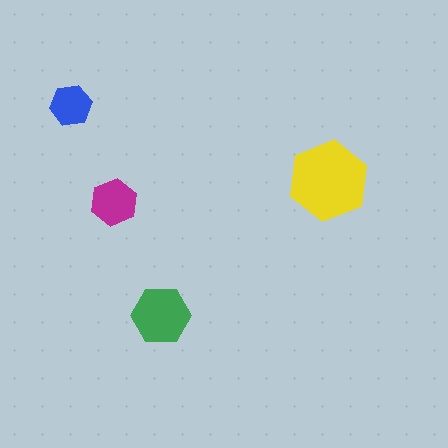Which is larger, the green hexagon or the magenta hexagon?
The green one.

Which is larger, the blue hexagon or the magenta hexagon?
The magenta one.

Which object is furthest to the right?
The yellow hexagon is rightmost.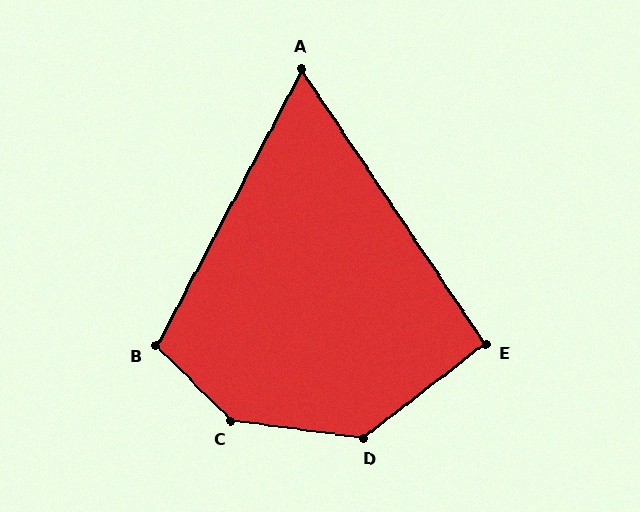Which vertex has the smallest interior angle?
A, at approximately 62 degrees.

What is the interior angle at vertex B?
Approximately 107 degrees (obtuse).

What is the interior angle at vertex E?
Approximately 94 degrees (approximately right).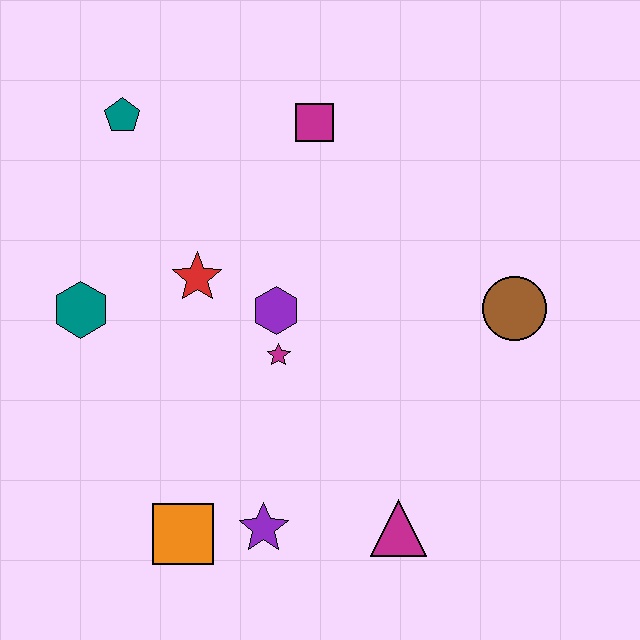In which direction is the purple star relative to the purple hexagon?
The purple star is below the purple hexagon.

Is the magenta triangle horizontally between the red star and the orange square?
No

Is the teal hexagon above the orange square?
Yes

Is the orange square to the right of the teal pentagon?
Yes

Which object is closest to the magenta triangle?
The purple star is closest to the magenta triangle.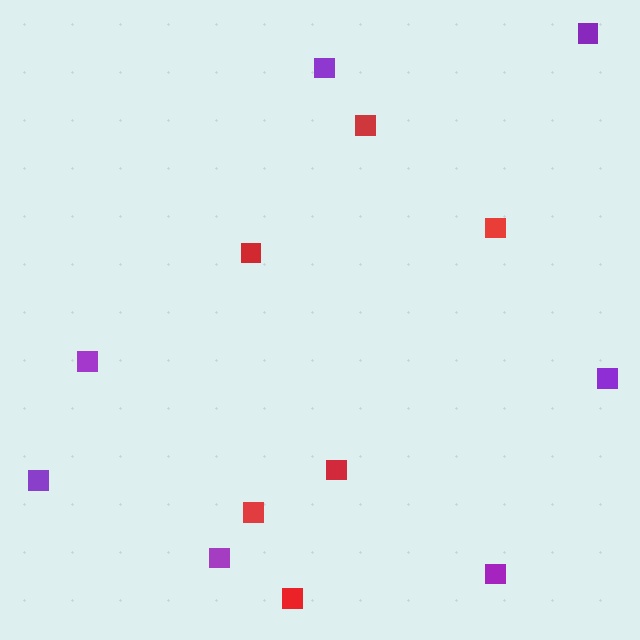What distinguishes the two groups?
There are 2 groups: one group of red squares (6) and one group of purple squares (7).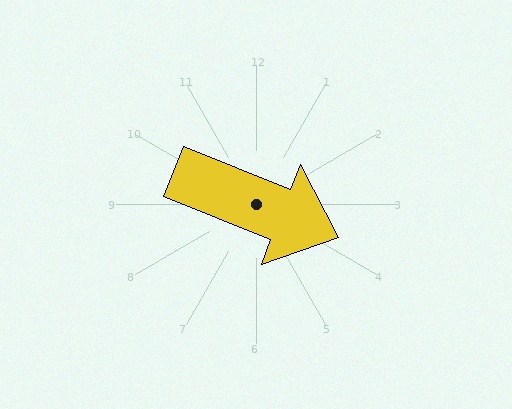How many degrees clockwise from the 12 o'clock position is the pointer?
Approximately 112 degrees.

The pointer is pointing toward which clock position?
Roughly 4 o'clock.